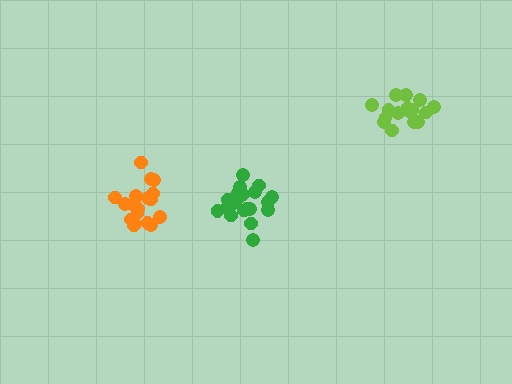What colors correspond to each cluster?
The clusters are colored: green, lime, orange.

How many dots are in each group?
Group 1: 20 dots, Group 2: 16 dots, Group 3: 19 dots (55 total).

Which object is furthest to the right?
The lime cluster is rightmost.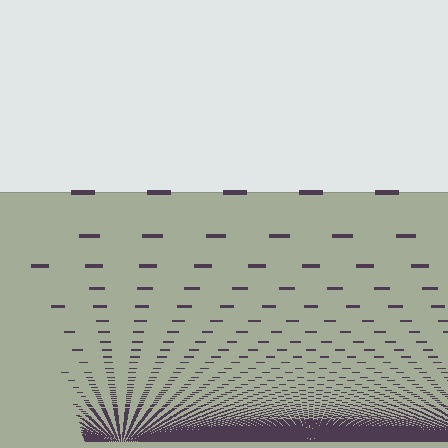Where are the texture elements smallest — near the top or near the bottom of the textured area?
Near the bottom.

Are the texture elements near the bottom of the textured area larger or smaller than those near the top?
Smaller. The gradient is inverted — elements near the bottom are smaller and denser.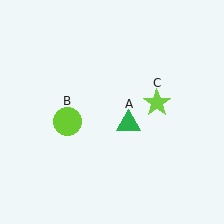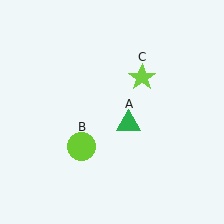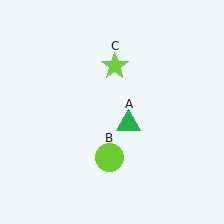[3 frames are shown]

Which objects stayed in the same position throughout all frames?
Green triangle (object A) remained stationary.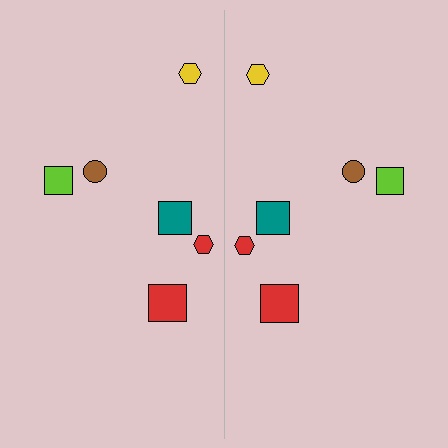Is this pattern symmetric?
Yes, this pattern has bilateral (reflection) symmetry.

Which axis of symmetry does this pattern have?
The pattern has a vertical axis of symmetry running through the center of the image.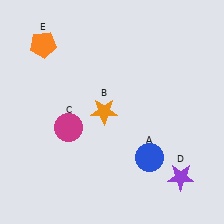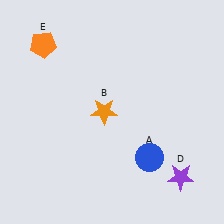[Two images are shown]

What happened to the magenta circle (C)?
The magenta circle (C) was removed in Image 2. It was in the bottom-left area of Image 1.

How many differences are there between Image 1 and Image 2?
There is 1 difference between the two images.